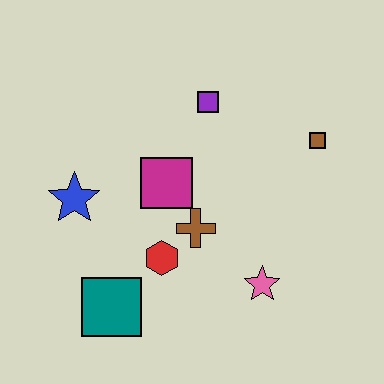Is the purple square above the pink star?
Yes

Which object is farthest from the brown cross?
The brown square is farthest from the brown cross.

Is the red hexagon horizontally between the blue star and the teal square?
No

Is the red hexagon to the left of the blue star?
No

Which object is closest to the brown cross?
The red hexagon is closest to the brown cross.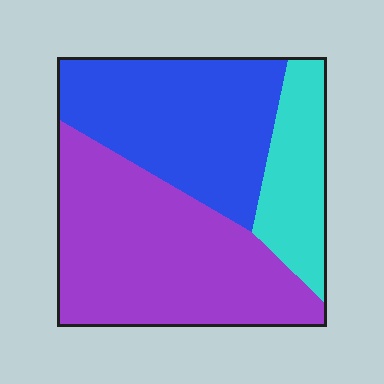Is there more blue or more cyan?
Blue.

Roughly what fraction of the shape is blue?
Blue covers around 35% of the shape.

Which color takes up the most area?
Purple, at roughly 45%.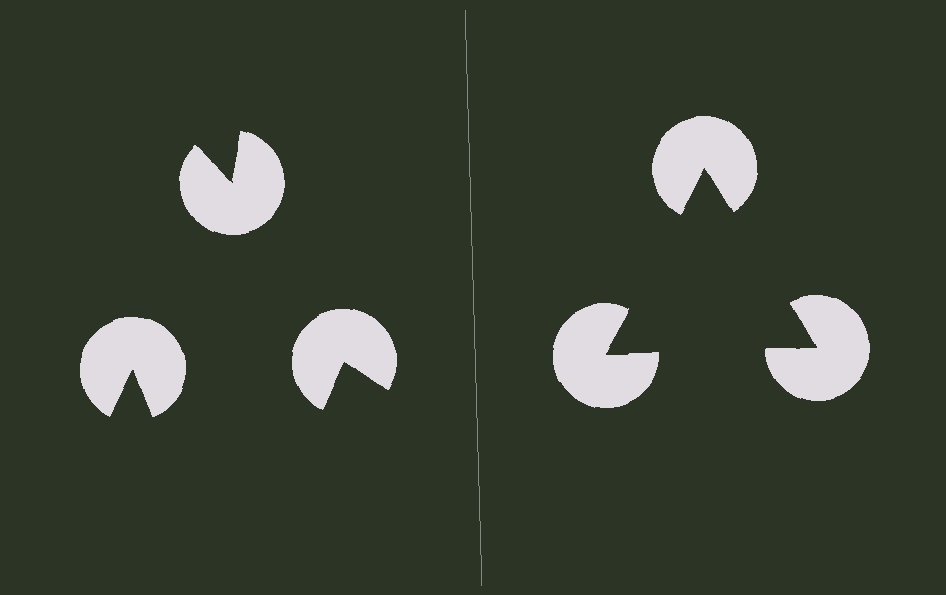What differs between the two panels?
The pac-man discs are positioned identically on both sides; only the wedge orientations differ. On the right they align to a triangle; on the left they are misaligned.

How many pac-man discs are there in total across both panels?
6 — 3 on each side.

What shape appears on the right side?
An illusory triangle.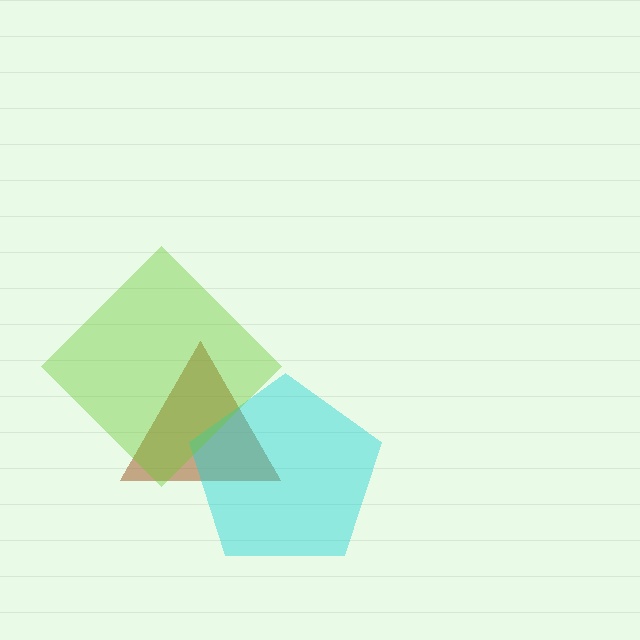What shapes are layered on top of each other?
The layered shapes are: a brown triangle, a cyan pentagon, a lime diamond.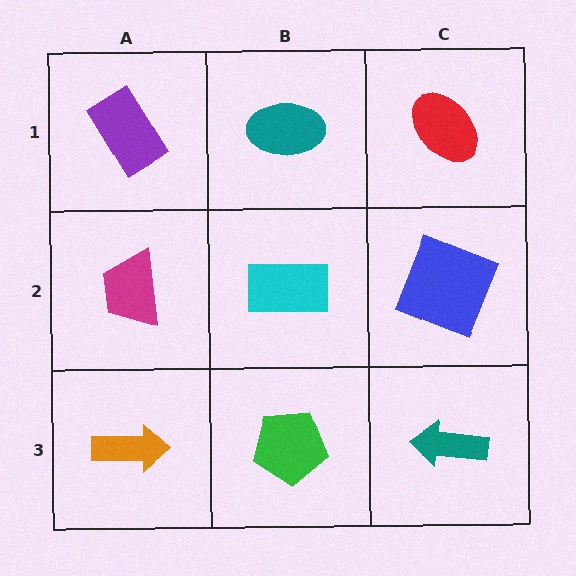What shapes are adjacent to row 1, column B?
A cyan rectangle (row 2, column B), a purple rectangle (row 1, column A), a red ellipse (row 1, column C).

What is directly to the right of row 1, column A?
A teal ellipse.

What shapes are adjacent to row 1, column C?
A blue square (row 2, column C), a teal ellipse (row 1, column B).